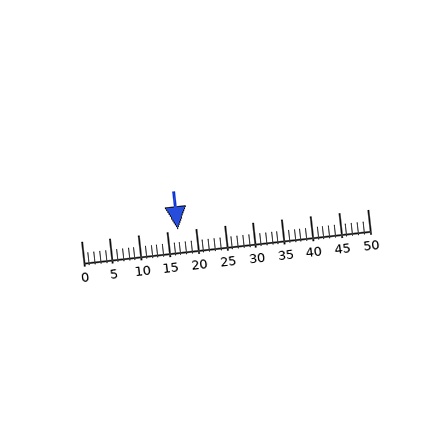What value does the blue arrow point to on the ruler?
The blue arrow points to approximately 17.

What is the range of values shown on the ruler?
The ruler shows values from 0 to 50.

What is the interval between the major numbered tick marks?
The major tick marks are spaced 5 units apart.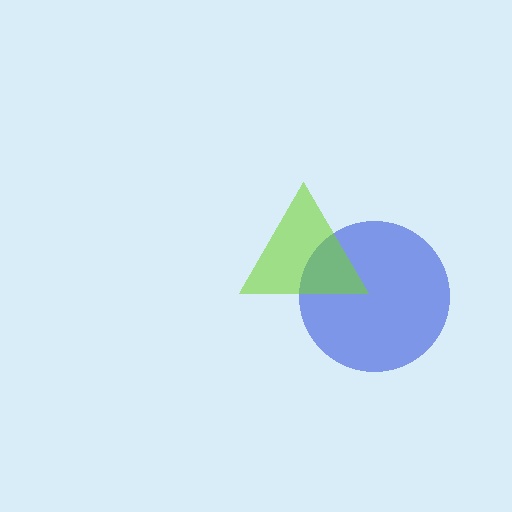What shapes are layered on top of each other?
The layered shapes are: a blue circle, a lime triangle.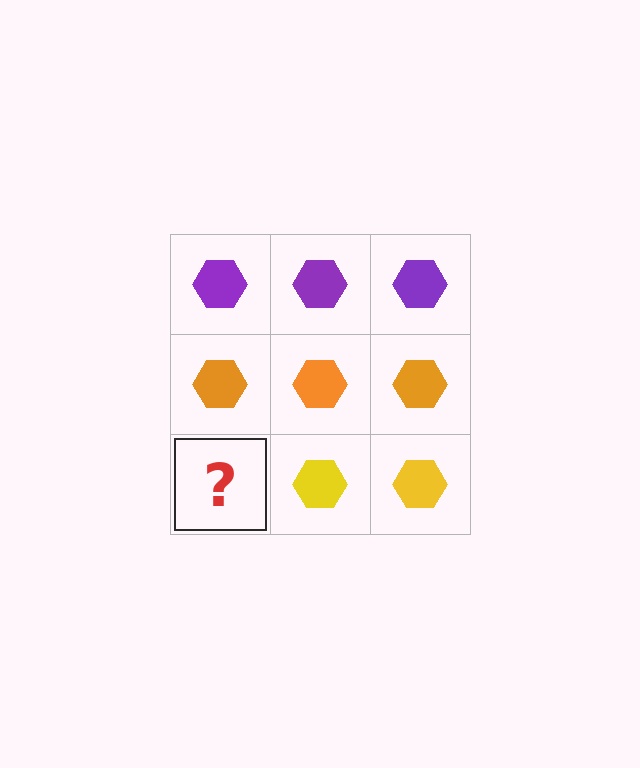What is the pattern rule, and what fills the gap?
The rule is that each row has a consistent color. The gap should be filled with a yellow hexagon.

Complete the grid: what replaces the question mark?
The question mark should be replaced with a yellow hexagon.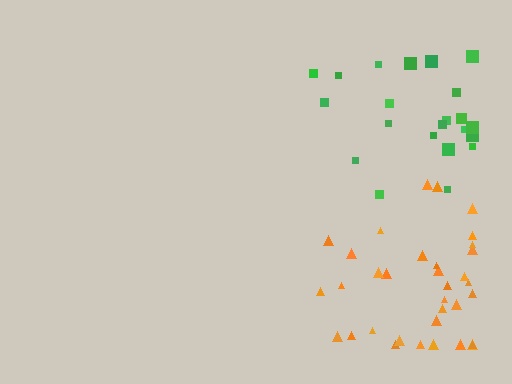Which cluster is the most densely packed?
Orange.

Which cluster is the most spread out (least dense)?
Green.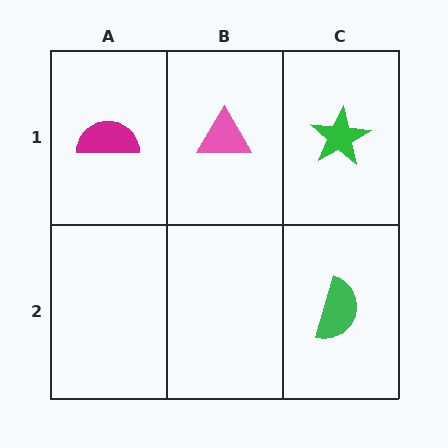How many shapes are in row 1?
3 shapes.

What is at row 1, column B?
A pink triangle.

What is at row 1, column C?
A green star.